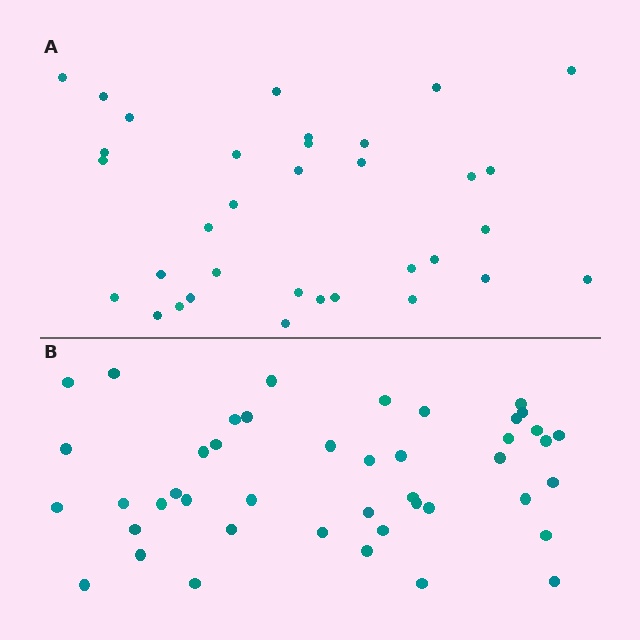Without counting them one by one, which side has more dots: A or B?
Region B (the bottom region) has more dots.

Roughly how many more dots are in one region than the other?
Region B has roughly 10 or so more dots than region A.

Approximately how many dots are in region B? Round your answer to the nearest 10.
About 40 dots. (The exact count is 44, which rounds to 40.)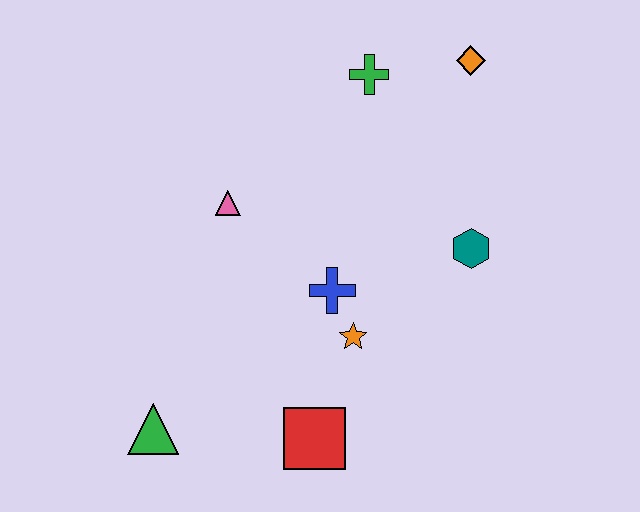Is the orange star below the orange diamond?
Yes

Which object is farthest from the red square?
The orange diamond is farthest from the red square.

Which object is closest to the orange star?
The blue cross is closest to the orange star.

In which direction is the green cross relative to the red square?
The green cross is above the red square.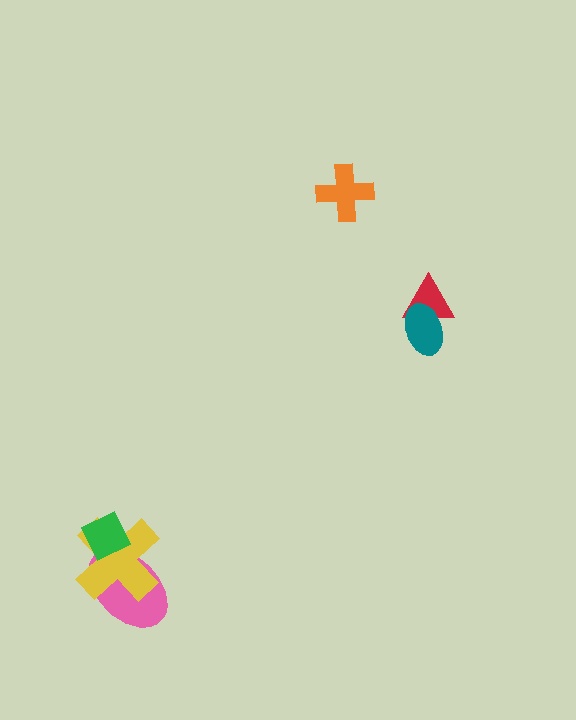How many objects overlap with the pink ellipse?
2 objects overlap with the pink ellipse.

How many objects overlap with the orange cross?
0 objects overlap with the orange cross.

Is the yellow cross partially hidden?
Yes, it is partially covered by another shape.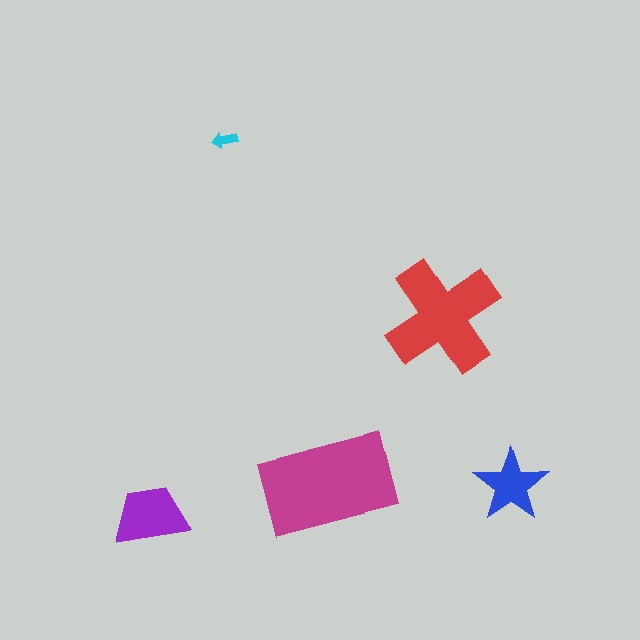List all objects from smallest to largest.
The cyan arrow, the blue star, the purple trapezoid, the red cross, the magenta rectangle.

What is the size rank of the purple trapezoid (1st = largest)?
3rd.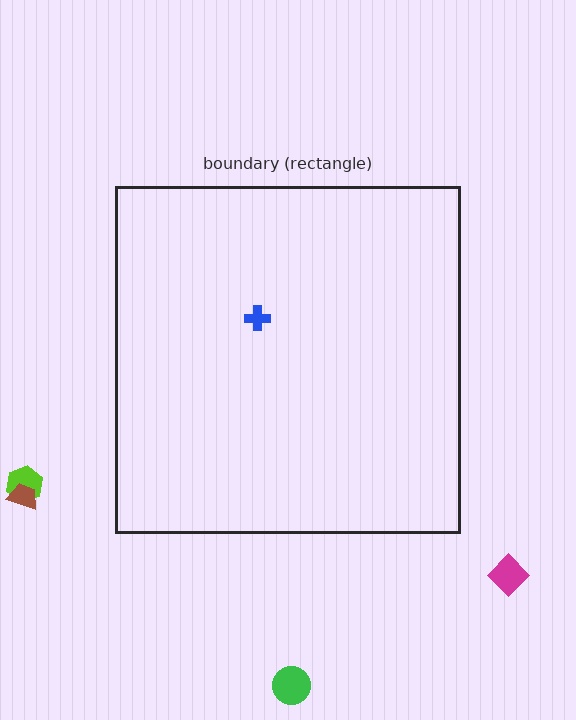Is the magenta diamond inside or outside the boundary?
Outside.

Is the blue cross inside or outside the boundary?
Inside.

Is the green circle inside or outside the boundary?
Outside.